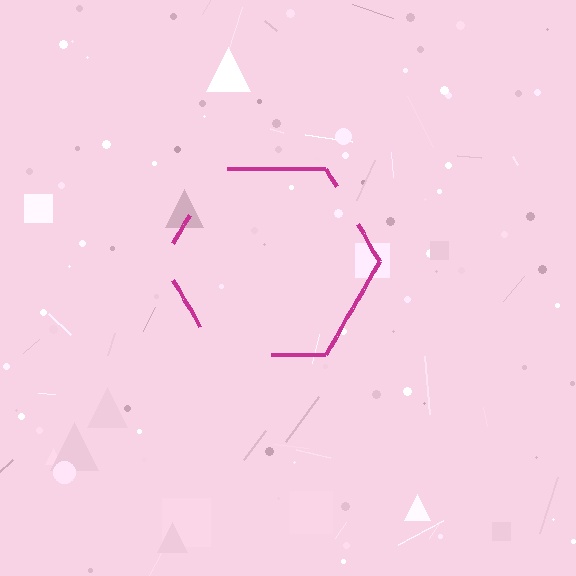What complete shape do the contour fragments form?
The contour fragments form a hexagon.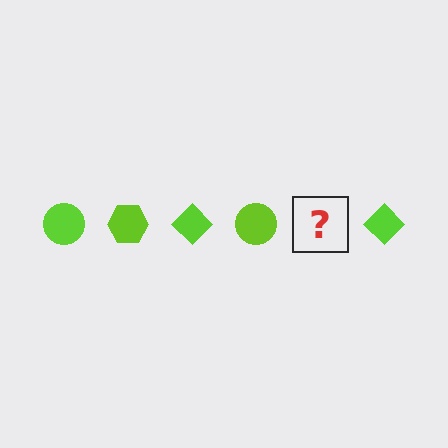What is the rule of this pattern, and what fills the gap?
The rule is that the pattern cycles through circle, hexagon, diamond shapes in lime. The gap should be filled with a lime hexagon.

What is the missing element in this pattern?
The missing element is a lime hexagon.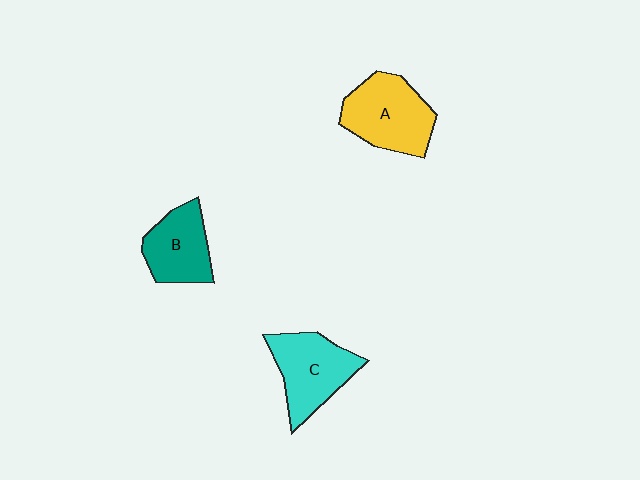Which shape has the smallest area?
Shape B (teal).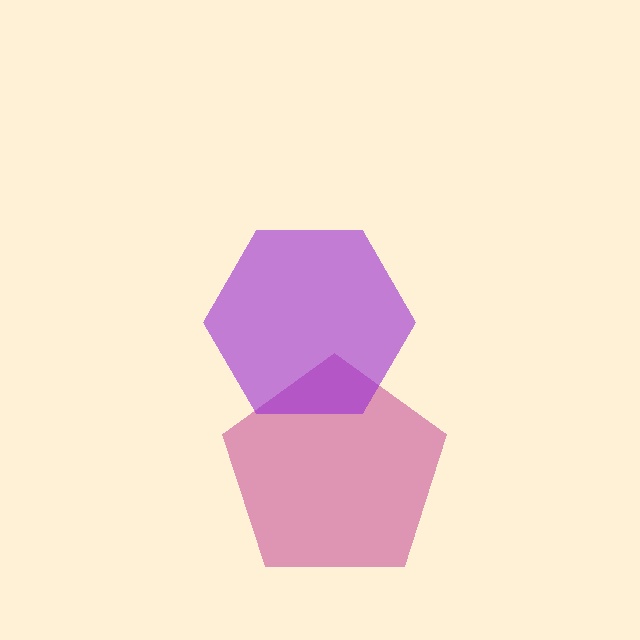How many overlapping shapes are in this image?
There are 2 overlapping shapes in the image.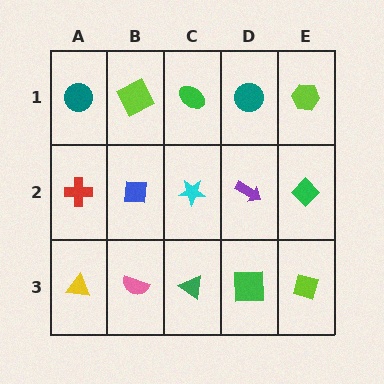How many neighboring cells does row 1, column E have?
2.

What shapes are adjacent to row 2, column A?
A teal circle (row 1, column A), a yellow triangle (row 3, column A), a blue square (row 2, column B).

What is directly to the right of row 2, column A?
A blue square.